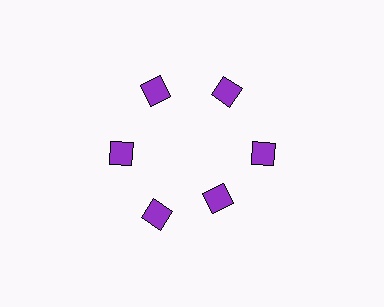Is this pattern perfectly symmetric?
No. The 6 purple diamonds are arranged in a ring, but one element near the 5 o'clock position is pulled inward toward the center, breaking the 6-fold rotational symmetry.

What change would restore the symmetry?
The symmetry would be restored by moving it outward, back onto the ring so that all 6 diamonds sit at equal angles and equal distance from the center.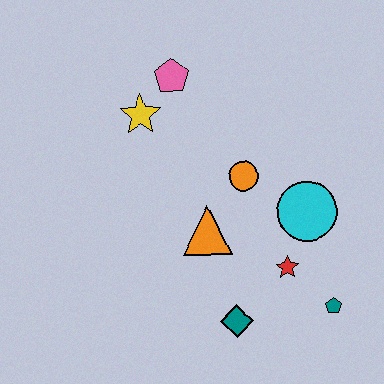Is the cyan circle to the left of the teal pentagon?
Yes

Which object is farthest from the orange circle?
The teal pentagon is farthest from the orange circle.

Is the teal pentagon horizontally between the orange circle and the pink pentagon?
No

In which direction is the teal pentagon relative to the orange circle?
The teal pentagon is below the orange circle.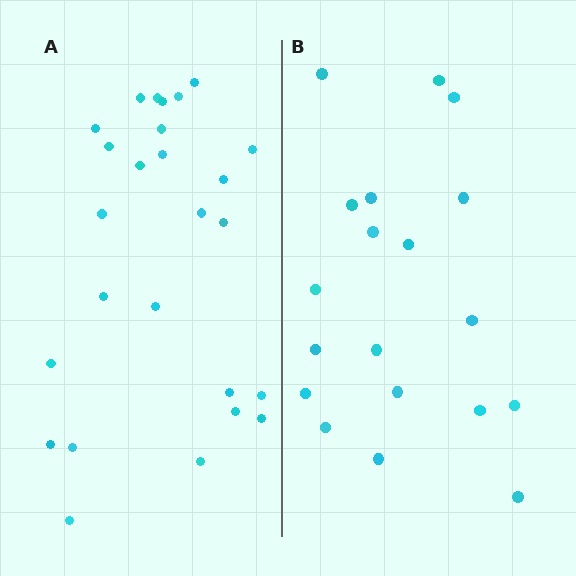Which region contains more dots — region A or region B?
Region A (the left region) has more dots.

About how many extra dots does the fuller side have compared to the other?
Region A has roughly 8 or so more dots than region B.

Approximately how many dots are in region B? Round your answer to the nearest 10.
About 20 dots. (The exact count is 19, which rounds to 20.)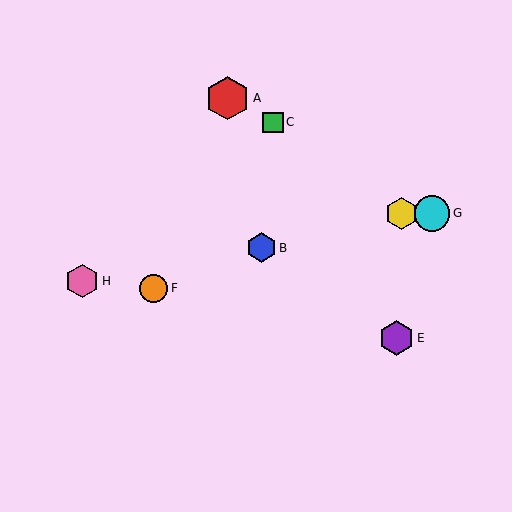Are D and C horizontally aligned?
No, D is at y≈213 and C is at y≈122.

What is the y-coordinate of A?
Object A is at y≈98.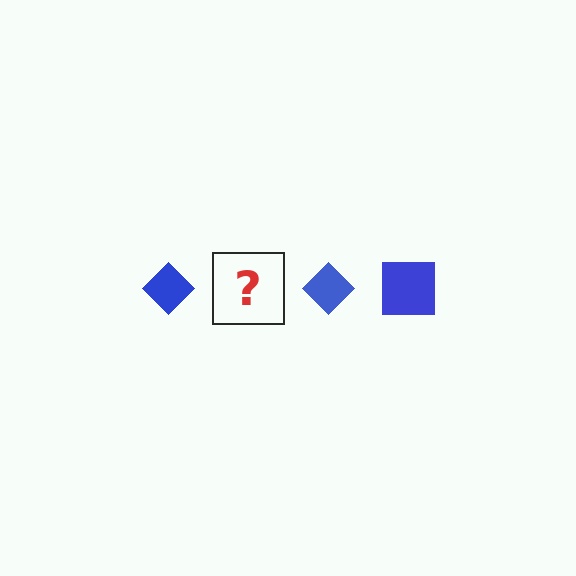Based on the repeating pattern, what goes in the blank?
The blank should be a blue square.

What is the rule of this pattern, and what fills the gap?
The rule is that the pattern cycles through diamond, square shapes in blue. The gap should be filled with a blue square.